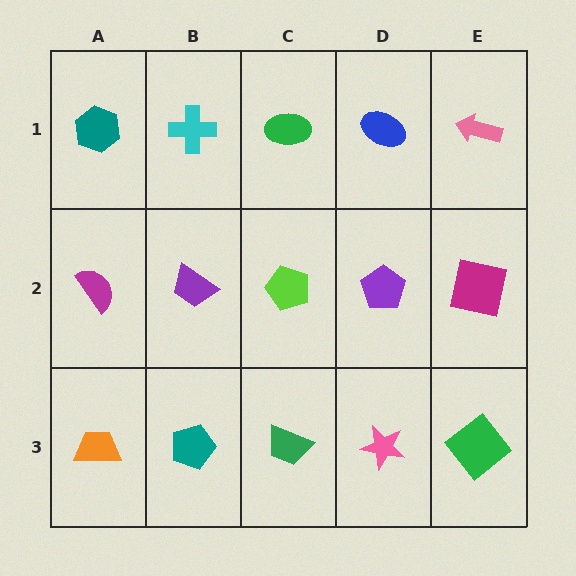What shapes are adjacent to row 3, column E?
A magenta square (row 2, column E), a pink star (row 3, column D).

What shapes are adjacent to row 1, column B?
A purple trapezoid (row 2, column B), a teal hexagon (row 1, column A), a green ellipse (row 1, column C).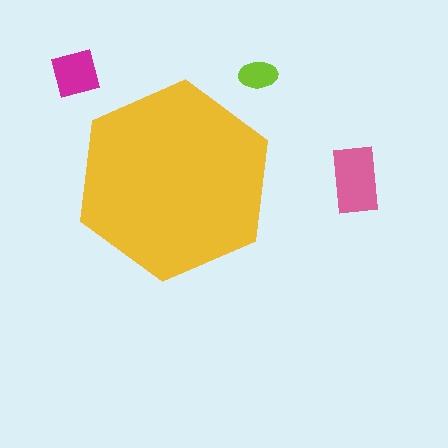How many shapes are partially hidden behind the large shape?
0 shapes are partially hidden.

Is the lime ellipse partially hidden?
No, the lime ellipse is fully visible.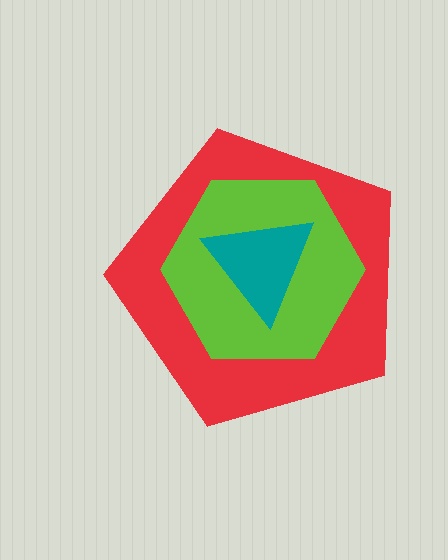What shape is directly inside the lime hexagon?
The teal triangle.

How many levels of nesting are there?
3.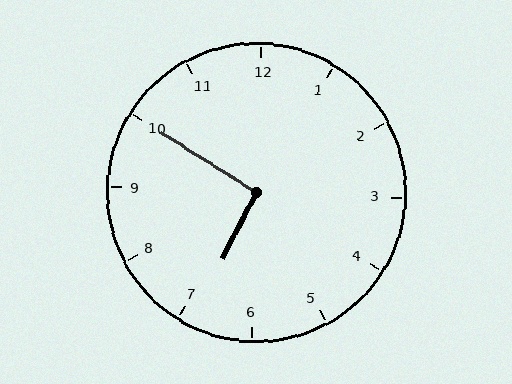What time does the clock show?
6:50.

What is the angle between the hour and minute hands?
Approximately 95 degrees.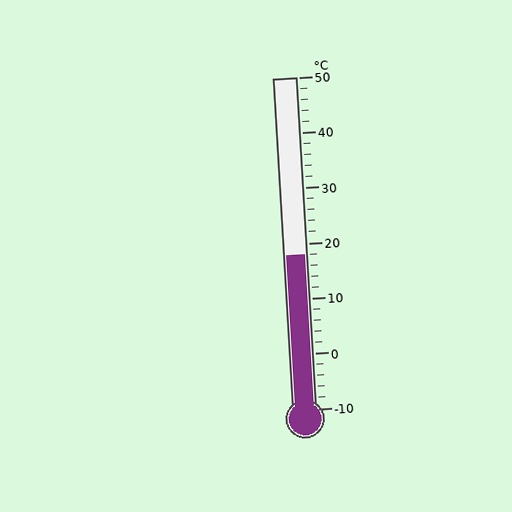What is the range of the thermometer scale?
The thermometer scale ranges from -10°C to 50°C.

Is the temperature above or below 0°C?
The temperature is above 0°C.